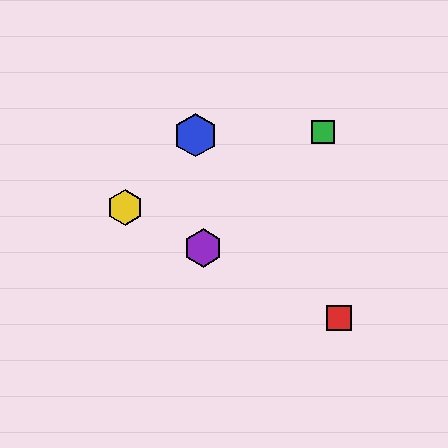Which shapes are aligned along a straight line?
The red square, the yellow hexagon, the purple hexagon are aligned along a straight line.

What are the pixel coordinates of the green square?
The green square is at (323, 132).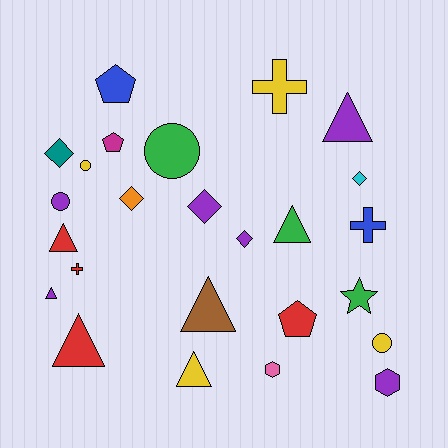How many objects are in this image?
There are 25 objects.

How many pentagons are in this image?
There are 3 pentagons.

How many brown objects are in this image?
There is 1 brown object.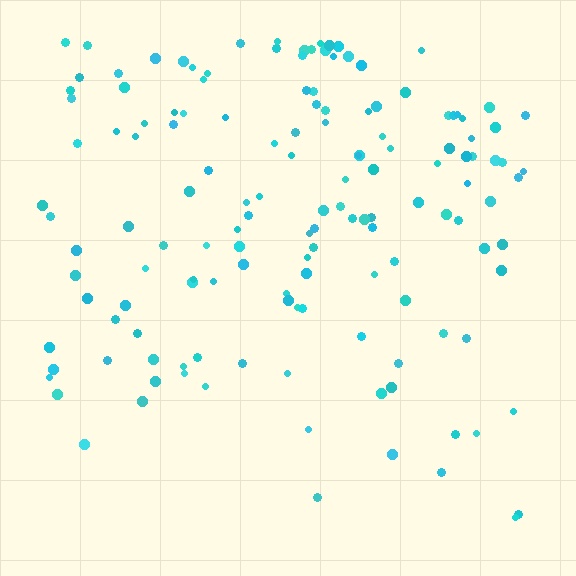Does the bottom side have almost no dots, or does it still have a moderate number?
Still a moderate number, just noticeably fewer than the top.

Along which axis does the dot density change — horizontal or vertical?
Vertical.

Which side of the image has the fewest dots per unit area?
The bottom.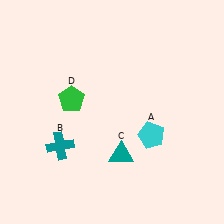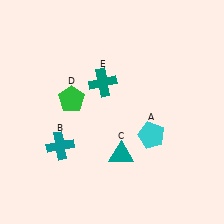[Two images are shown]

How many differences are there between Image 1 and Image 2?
There is 1 difference between the two images.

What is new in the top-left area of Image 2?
A teal cross (E) was added in the top-left area of Image 2.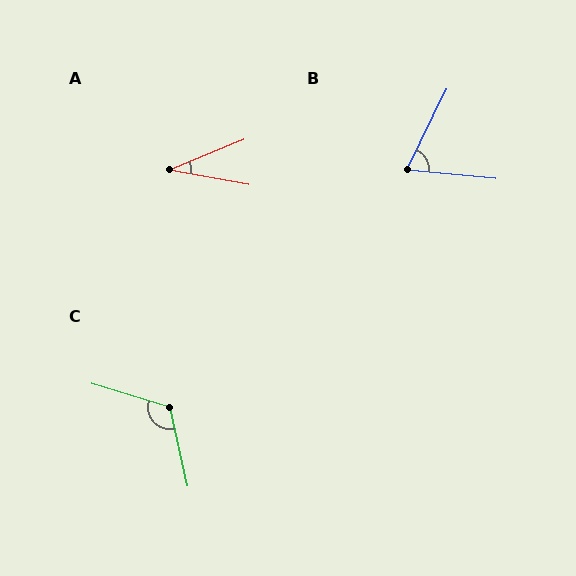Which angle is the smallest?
A, at approximately 33 degrees.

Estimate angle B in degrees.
Approximately 69 degrees.